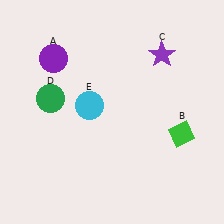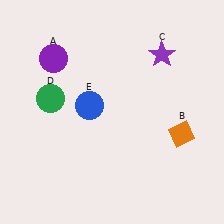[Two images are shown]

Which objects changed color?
B changed from green to orange. E changed from cyan to blue.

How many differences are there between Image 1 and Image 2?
There are 2 differences between the two images.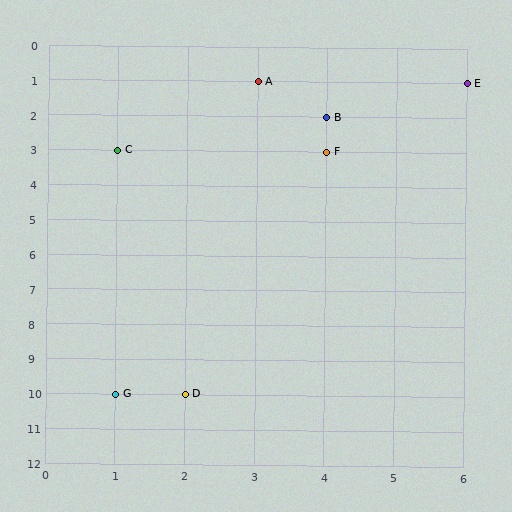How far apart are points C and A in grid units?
Points C and A are 2 columns and 2 rows apart (about 2.8 grid units diagonally).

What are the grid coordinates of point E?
Point E is at grid coordinates (6, 1).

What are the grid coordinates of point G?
Point G is at grid coordinates (1, 10).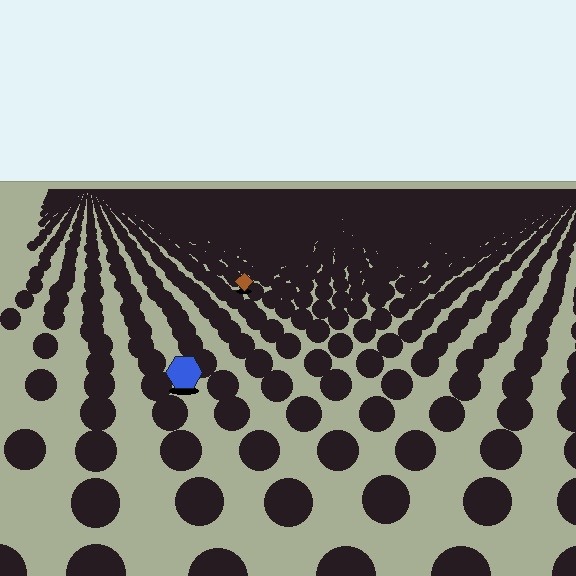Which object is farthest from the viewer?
The brown diamond is farthest from the viewer. It appears smaller and the ground texture around it is denser.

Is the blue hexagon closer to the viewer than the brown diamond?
Yes. The blue hexagon is closer — you can tell from the texture gradient: the ground texture is coarser near it.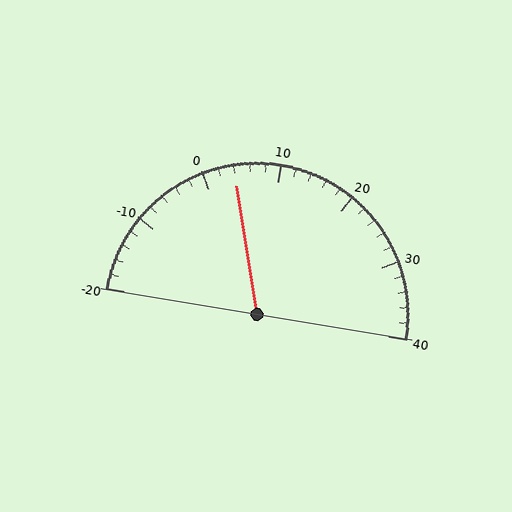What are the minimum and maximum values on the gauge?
The gauge ranges from -20 to 40.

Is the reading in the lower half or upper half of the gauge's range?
The reading is in the lower half of the range (-20 to 40).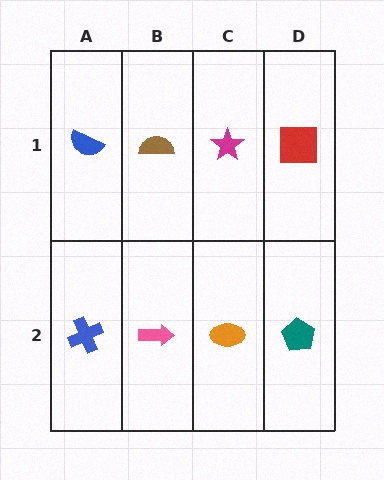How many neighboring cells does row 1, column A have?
2.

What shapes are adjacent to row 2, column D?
A red square (row 1, column D), an orange ellipse (row 2, column C).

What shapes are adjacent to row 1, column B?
A pink arrow (row 2, column B), a blue semicircle (row 1, column A), a magenta star (row 1, column C).